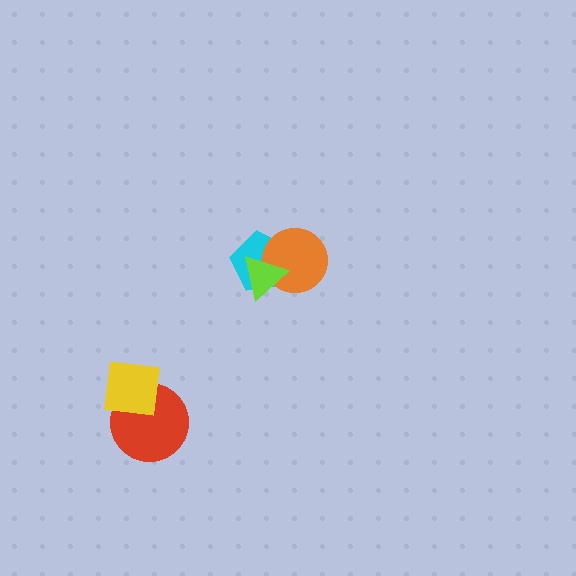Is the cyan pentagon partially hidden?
Yes, it is partially covered by another shape.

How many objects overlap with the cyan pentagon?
2 objects overlap with the cyan pentagon.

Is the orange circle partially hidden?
Yes, it is partially covered by another shape.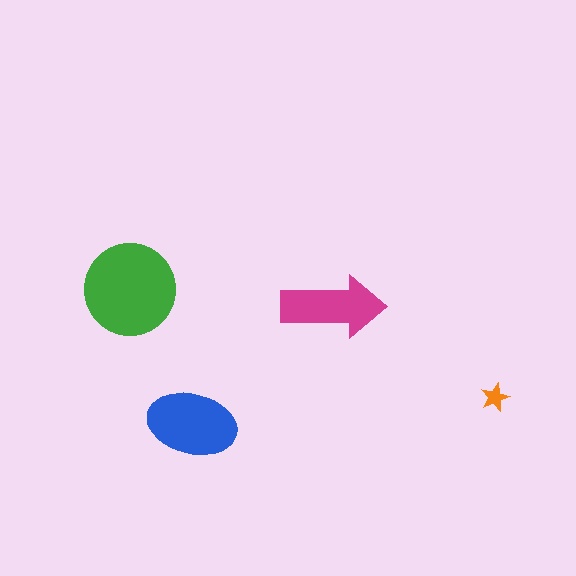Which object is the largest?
The green circle.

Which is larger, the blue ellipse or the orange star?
The blue ellipse.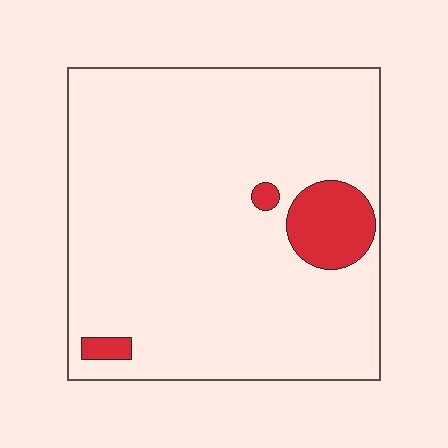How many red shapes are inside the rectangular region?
3.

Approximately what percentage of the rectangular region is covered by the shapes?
Approximately 10%.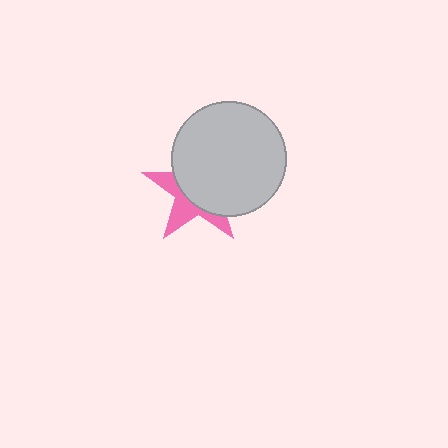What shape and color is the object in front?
The object in front is a light gray circle.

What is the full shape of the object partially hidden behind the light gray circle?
The partially hidden object is a pink star.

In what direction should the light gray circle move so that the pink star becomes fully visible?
The light gray circle should move toward the upper-right. That is the shortest direction to clear the overlap and leave the pink star fully visible.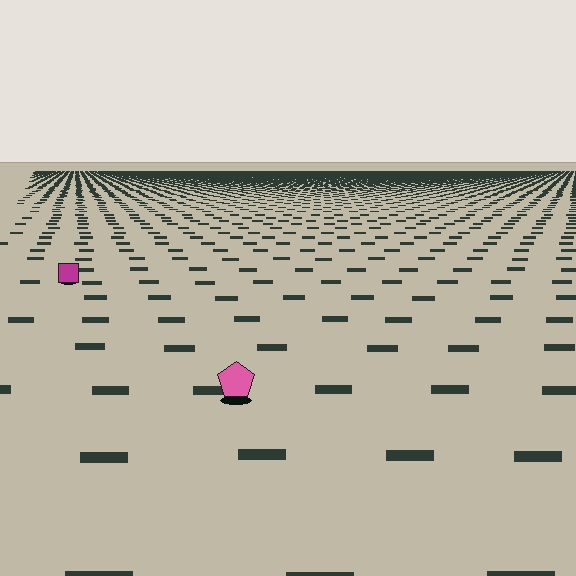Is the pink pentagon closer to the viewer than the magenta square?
Yes. The pink pentagon is closer — you can tell from the texture gradient: the ground texture is coarser near it.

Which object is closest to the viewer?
The pink pentagon is closest. The texture marks near it are larger and more spread out.